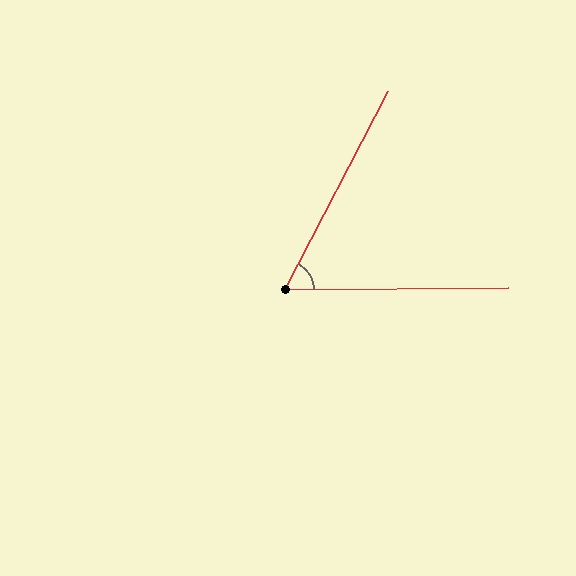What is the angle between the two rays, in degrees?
Approximately 62 degrees.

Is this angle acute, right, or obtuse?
It is acute.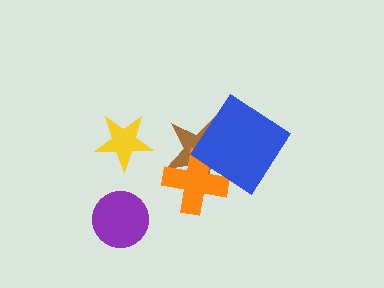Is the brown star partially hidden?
Yes, it is partially covered by another shape.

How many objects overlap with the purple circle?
0 objects overlap with the purple circle.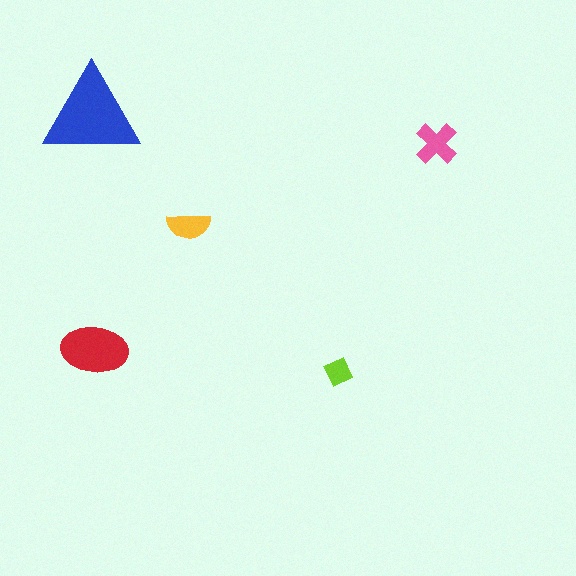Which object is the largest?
The blue triangle.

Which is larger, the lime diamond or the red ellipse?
The red ellipse.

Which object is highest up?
The blue triangle is topmost.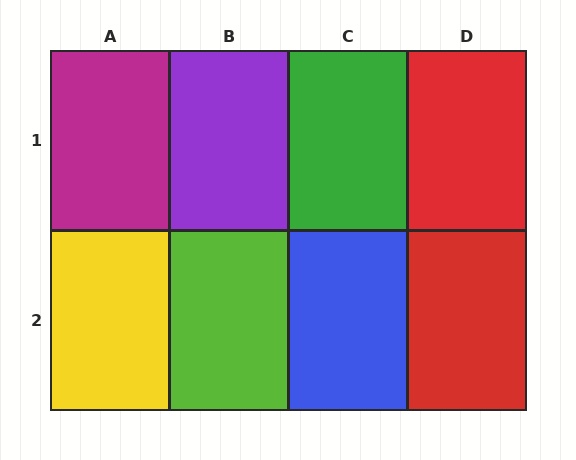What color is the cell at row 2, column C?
Blue.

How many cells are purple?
1 cell is purple.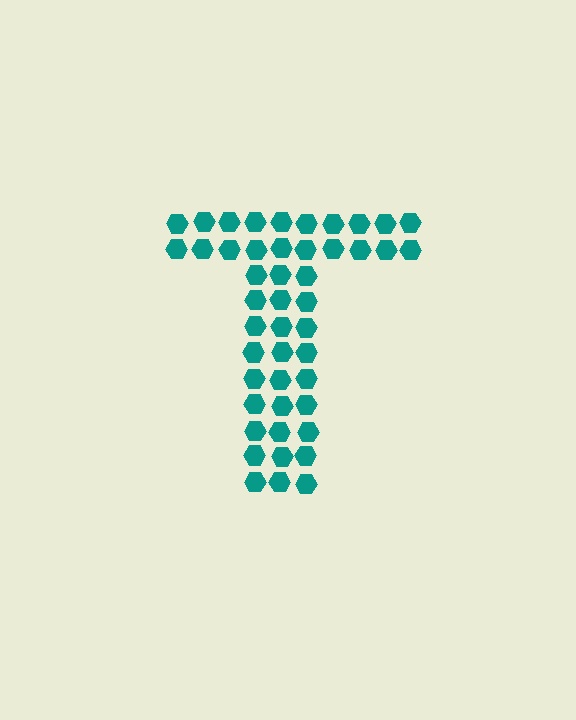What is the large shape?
The large shape is the letter T.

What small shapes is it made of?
It is made of small hexagons.